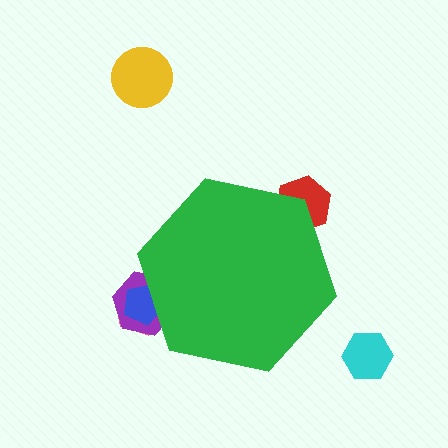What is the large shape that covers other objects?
A green hexagon.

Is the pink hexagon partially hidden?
Yes, the pink hexagon is partially hidden behind the green hexagon.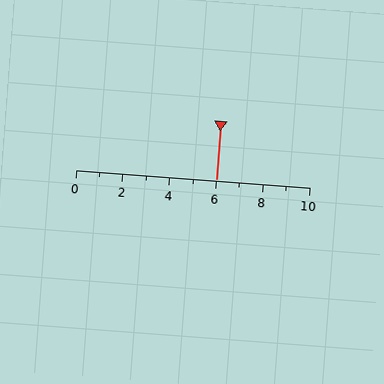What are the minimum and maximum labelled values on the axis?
The axis runs from 0 to 10.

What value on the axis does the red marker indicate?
The marker indicates approximately 6.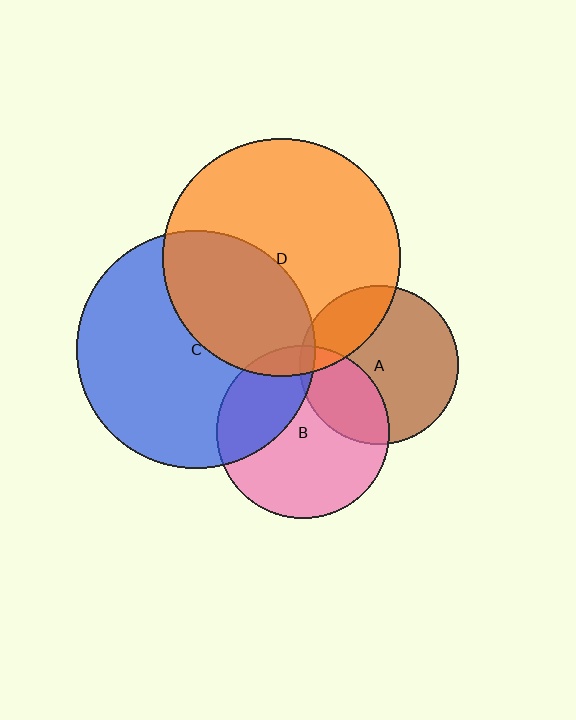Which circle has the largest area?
Circle C (blue).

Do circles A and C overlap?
Yes.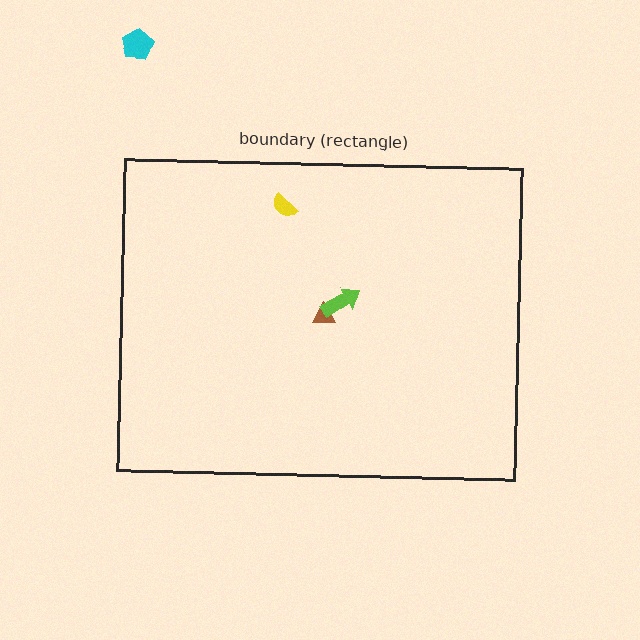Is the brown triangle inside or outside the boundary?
Inside.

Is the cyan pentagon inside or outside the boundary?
Outside.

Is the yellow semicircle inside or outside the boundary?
Inside.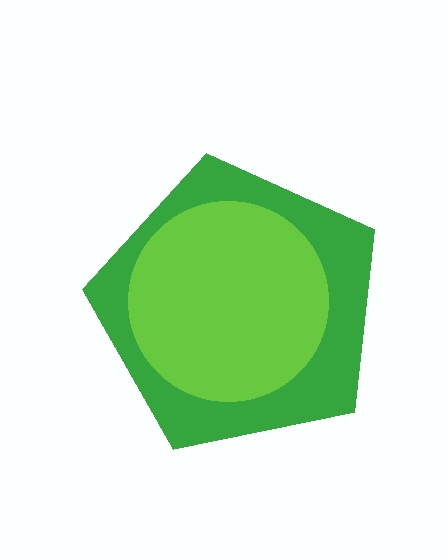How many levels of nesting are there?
2.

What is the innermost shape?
The lime circle.